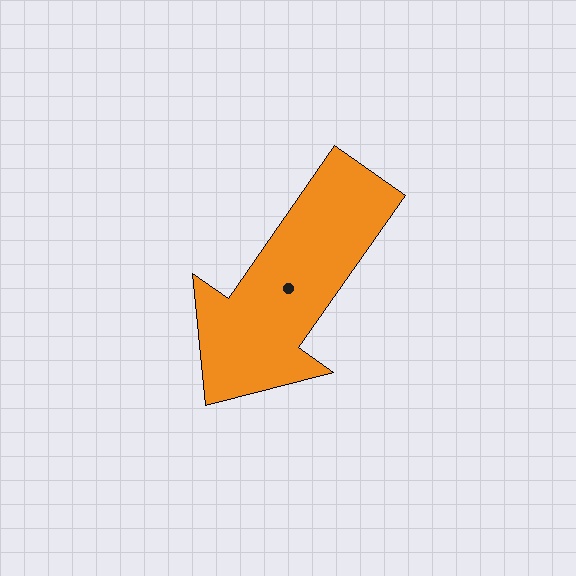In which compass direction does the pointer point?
Southwest.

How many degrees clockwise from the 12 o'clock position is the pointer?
Approximately 215 degrees.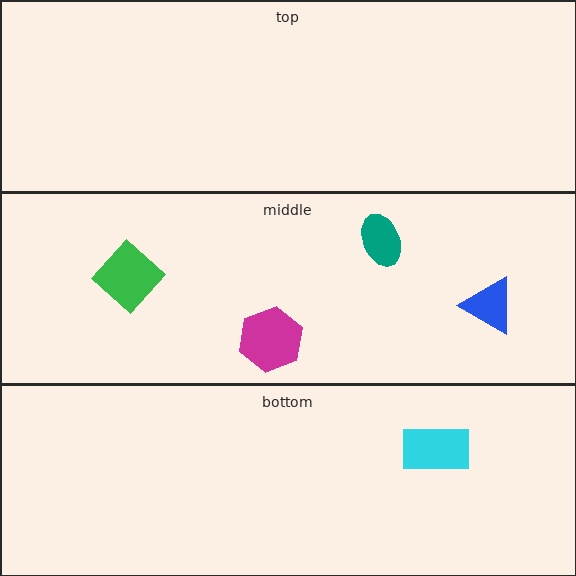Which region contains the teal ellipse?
The middle region.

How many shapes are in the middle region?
4.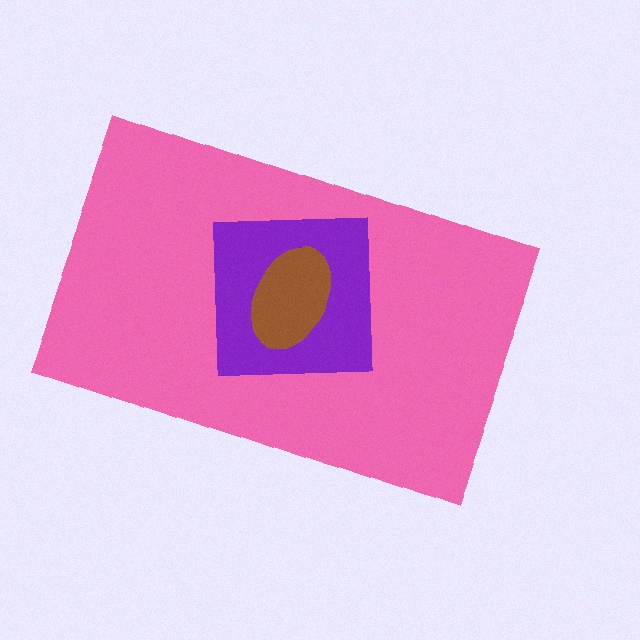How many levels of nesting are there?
3.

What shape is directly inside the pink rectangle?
The purple square.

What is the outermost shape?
The pink rectangle.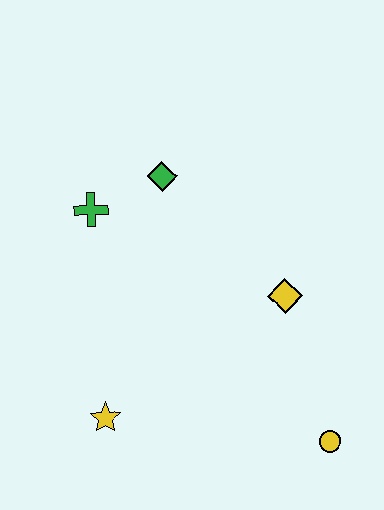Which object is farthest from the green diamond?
The yellow circle is farthest from the green diamond.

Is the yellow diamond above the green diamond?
No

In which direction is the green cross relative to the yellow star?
The green cross is above the yellow star.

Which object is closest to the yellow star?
The green cross is closest to the yellow star.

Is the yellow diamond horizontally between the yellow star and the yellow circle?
Yes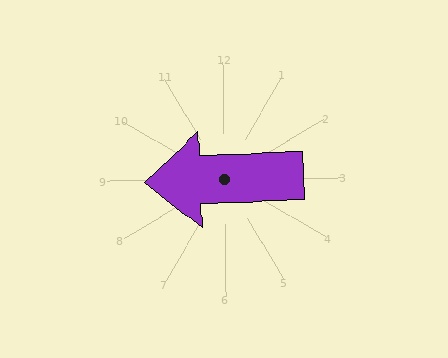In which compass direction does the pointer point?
West.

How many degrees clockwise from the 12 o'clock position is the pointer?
Approximately 268 degrees.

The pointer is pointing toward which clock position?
Roughly 9 o'clock.